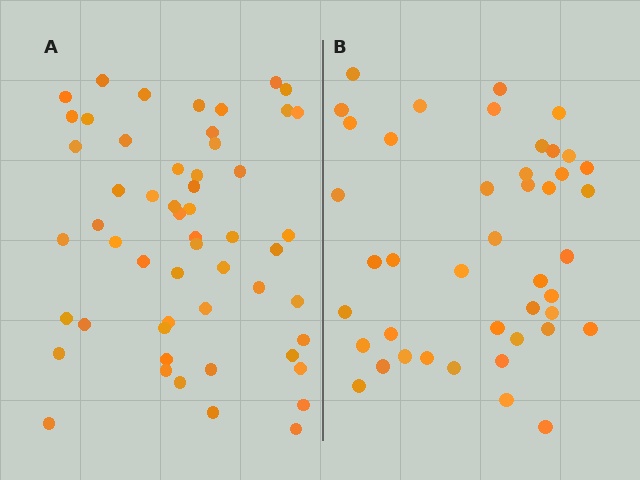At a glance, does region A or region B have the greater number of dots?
Region A (the left region) has more dots.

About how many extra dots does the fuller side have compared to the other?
Region A has roughly 12 or so more dots than region B.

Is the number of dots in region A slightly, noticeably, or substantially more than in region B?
Region A has noticeably more, but not dramatically so. The ratio is roughly 1.3 to 1.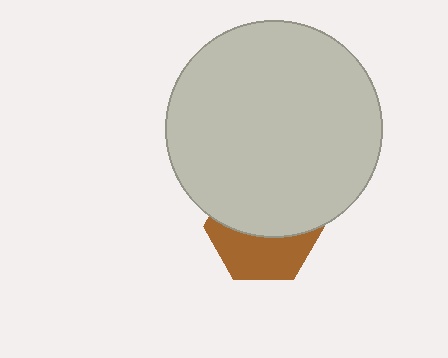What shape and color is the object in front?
The object in front is a light gray circle.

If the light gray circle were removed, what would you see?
You would see the complete brown hexagon.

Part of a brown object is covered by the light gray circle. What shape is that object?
It is a hexagon.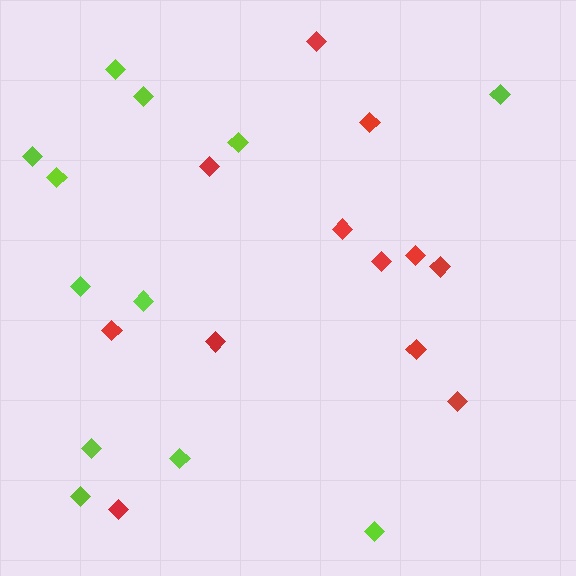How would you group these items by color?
There are 2 groups: one group of lime diamonds (12) and one group of red diamonds (12).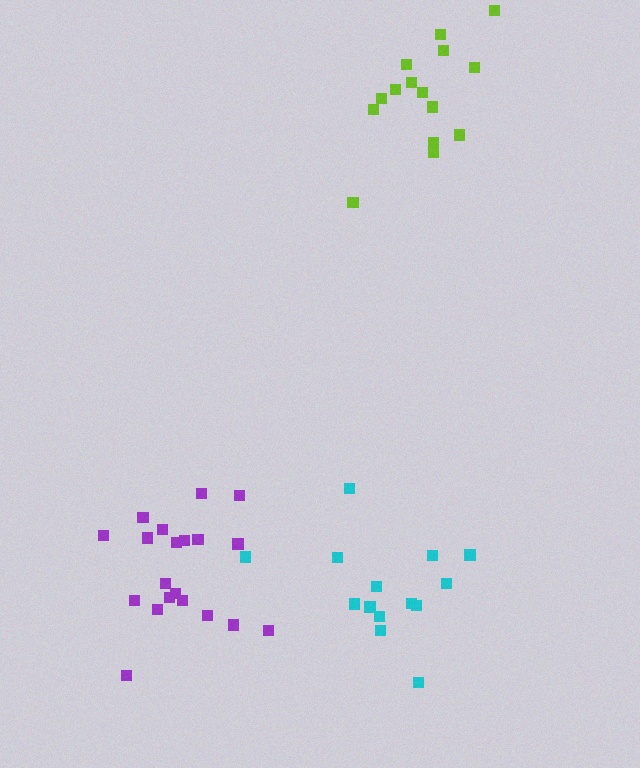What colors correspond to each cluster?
The clusters are colored: purple, lime, cyan.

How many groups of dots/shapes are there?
There are 3 groups.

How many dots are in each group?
Group 1: 20 dots, Group 2: 15 dots, Group 3: 14 dots (49 total).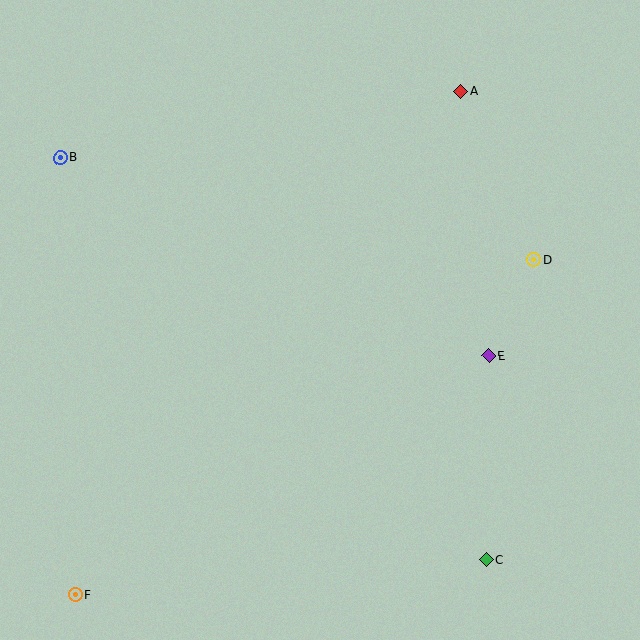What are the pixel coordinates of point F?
Point F is at (75, 595).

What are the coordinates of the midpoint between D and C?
The midpoint between D and C is at (510, 410).